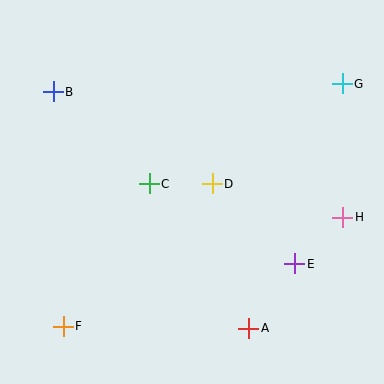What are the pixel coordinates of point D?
Point D is at (212, 184).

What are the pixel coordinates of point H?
Point H is at (343, 217).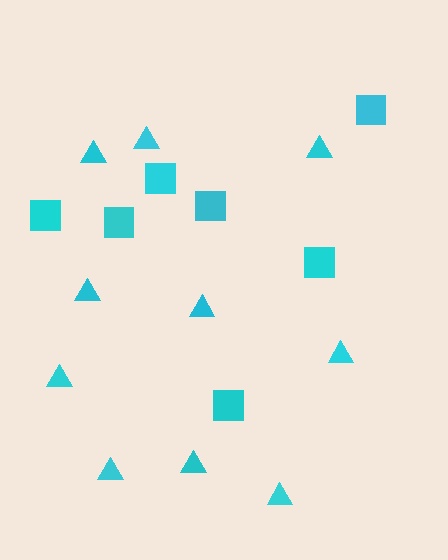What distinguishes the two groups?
There are 2 groups: one group of triangles (10) and one group of squares (7).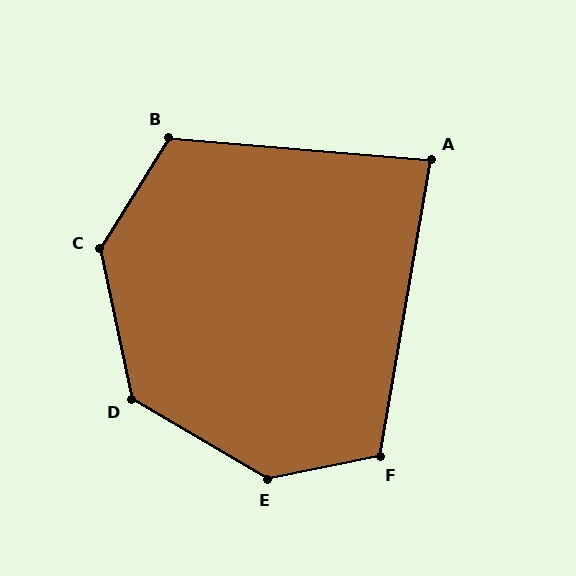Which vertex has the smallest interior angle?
A, at approximately 85 degrees.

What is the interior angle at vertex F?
Approximately 111 degrees (obtuse).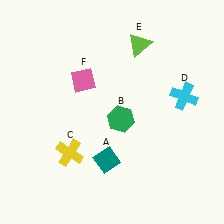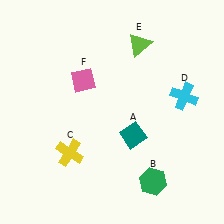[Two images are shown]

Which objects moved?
The objects that moved are: the teal diamond (A), the green hexagon (B).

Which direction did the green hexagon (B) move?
The green hexagon (B) moved down.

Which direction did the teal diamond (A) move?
The teal diamond (A) moved right.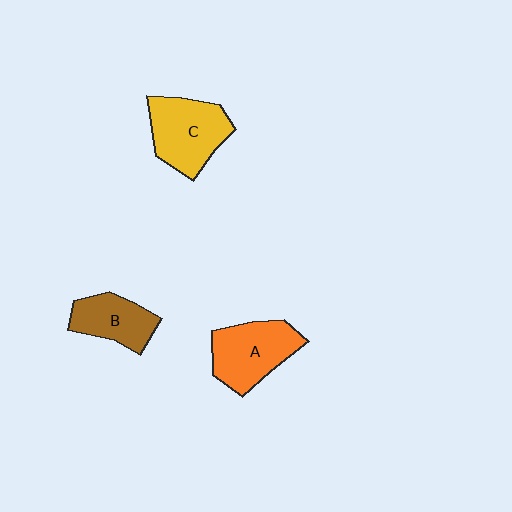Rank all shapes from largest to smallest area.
From largest to smallest: C (yellow), A (orange), B (brown).